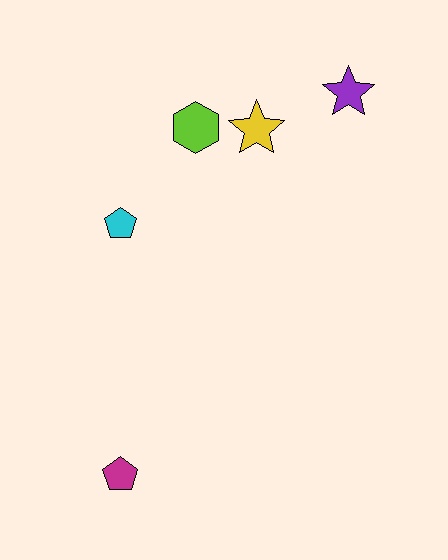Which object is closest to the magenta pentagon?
The cyan pentagon is closest to the magenta pentagon.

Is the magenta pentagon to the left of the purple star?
Yes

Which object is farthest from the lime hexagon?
The magenta pentagon is farthest from the lime hexagon.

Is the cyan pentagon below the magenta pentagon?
No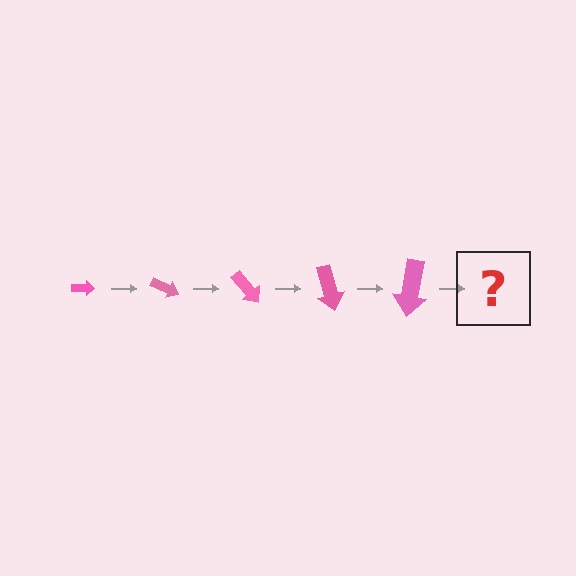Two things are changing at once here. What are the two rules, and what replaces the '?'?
The two rules are that the arrow grows larger each step and it rotates 25 degrees each step. The '?' should be an arrow, larger than the previous one and rotated 125 degrees from the start.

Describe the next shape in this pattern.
It should be an arrow, larger than the previous one and rotated 125 degrees from the start.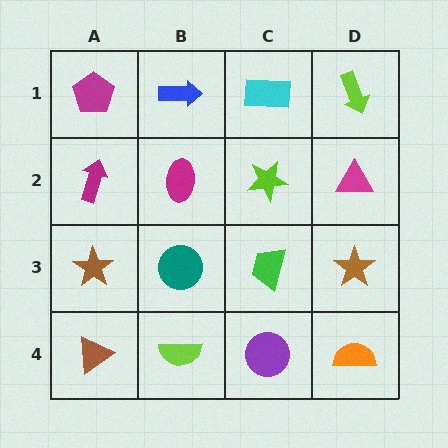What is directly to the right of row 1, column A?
A blue arrow.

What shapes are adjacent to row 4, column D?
A brown star (row 3, column D), a purple circle (row 4, column C).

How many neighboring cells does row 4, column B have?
3.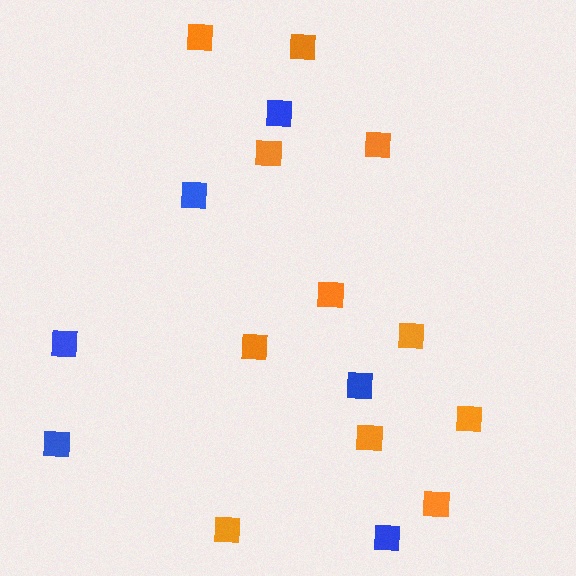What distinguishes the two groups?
There are 2 groups: one group of orange squares (11) and one group of blue squares (6).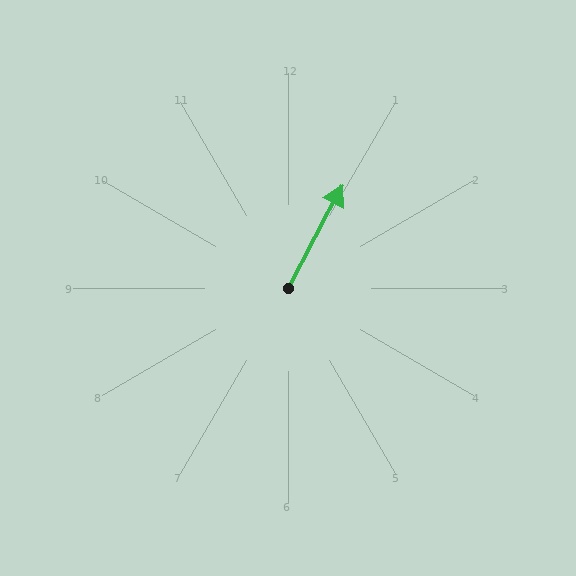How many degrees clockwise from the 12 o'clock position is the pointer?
Approximately 28 degrees.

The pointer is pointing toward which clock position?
Roughly 1 o'clock.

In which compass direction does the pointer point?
Northeast.